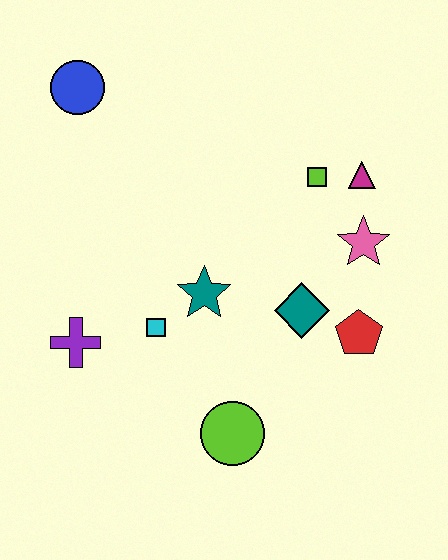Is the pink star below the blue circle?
Yes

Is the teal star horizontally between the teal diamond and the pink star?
No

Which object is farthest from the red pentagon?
The blue circle is farthest from the red pentagon.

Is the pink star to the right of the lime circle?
Yes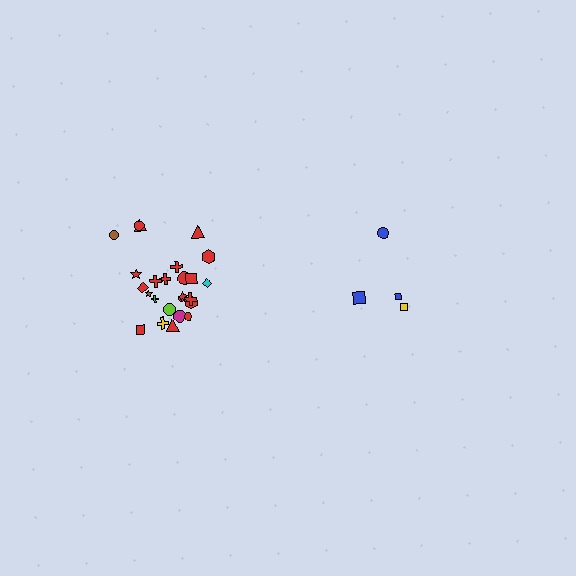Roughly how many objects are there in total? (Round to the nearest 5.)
Roughly 30 objects in total.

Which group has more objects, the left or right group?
The left group.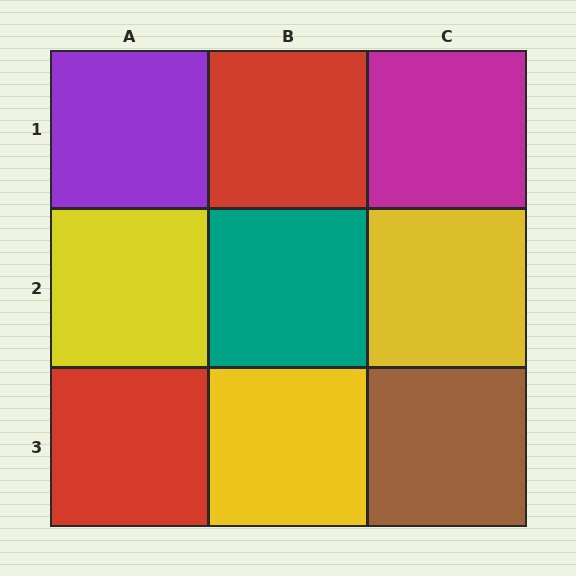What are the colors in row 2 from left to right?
Yellow, teal, yellow.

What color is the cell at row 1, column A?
Purple.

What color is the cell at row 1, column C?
Magenta.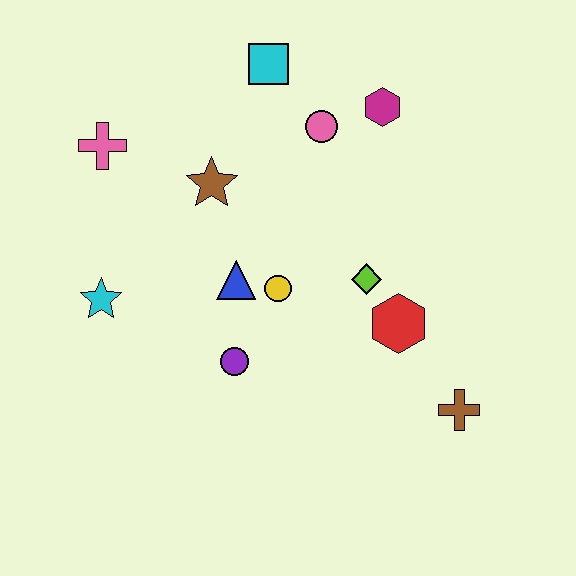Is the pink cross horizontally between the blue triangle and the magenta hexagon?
No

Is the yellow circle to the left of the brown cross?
Yes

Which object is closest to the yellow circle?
The blue triangle is closest to the yellow circle.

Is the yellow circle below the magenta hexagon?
Yes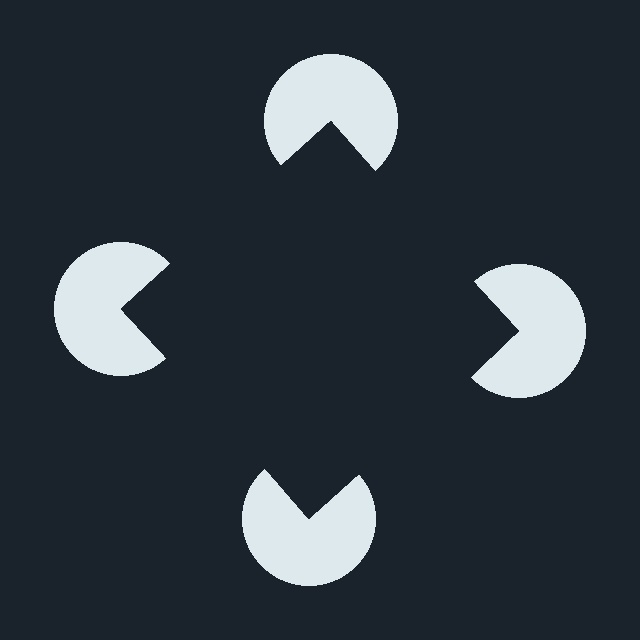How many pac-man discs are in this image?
There are 4 — one at each vertex of the illusory square.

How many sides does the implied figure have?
4 sides.